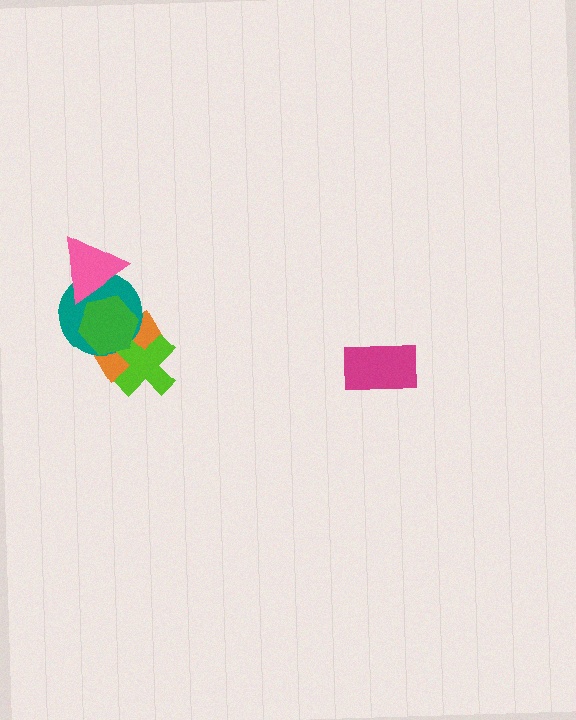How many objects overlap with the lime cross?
2 objects overlap with the lime cross.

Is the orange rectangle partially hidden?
Yes, it is partially covered by another shape.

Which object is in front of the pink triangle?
The green hexagon is in front of the pink triangle.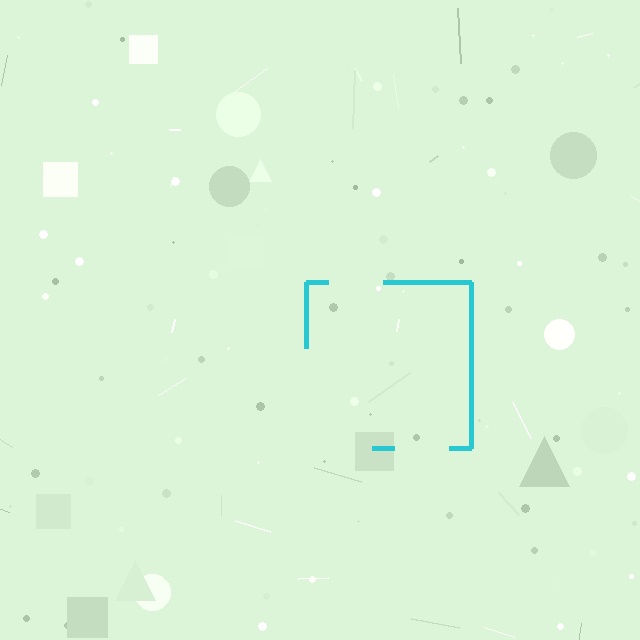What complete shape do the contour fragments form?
The contour fragments form a square.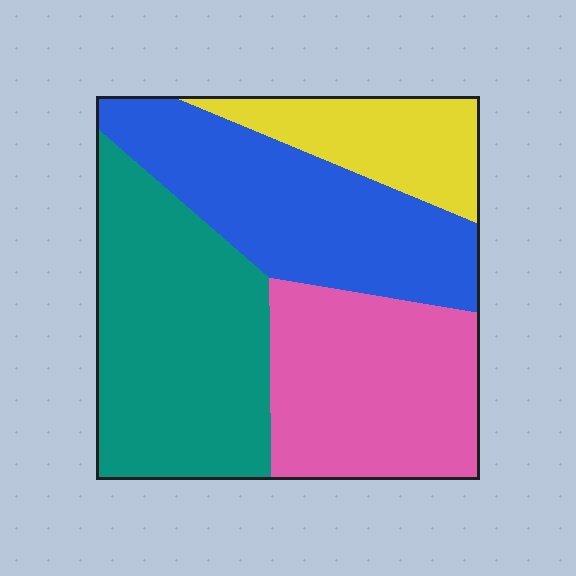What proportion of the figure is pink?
Pink takes up about one quarter (1/4) of the figure.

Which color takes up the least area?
Yellow, at roughly 15%.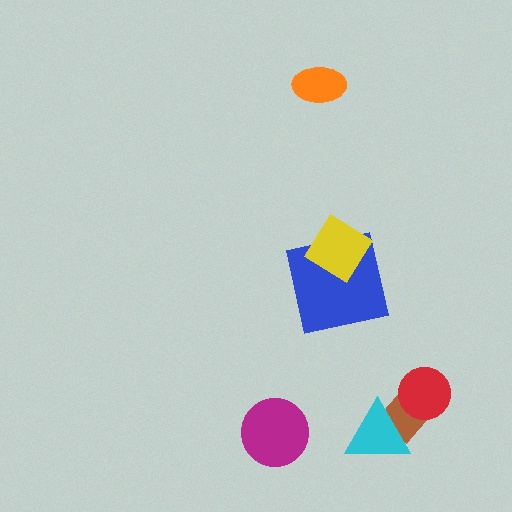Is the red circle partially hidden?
No, no other shape covers it.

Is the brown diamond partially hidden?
Yes, it is partially covered by another shape.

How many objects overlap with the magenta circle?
0 objects overlap with the magenta circle.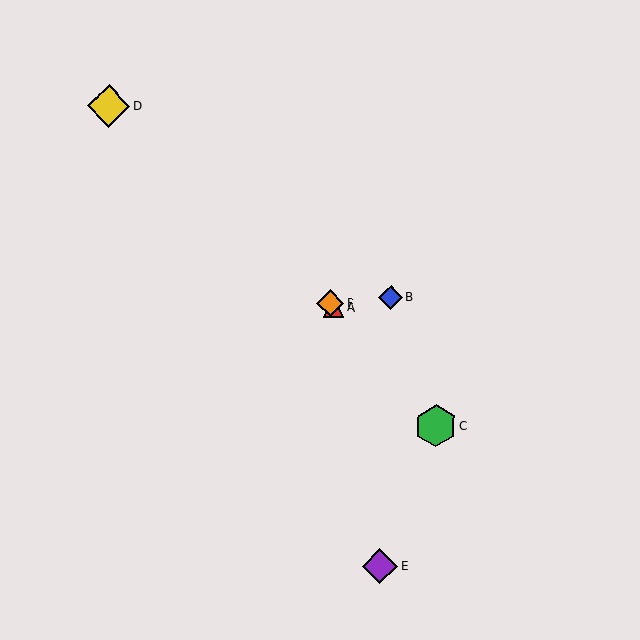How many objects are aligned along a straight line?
3 objects (A, C, F) are aligned along a straight line.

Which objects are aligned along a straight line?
Objects A, C, F are aligned along a straight line.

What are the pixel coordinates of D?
Object D is at (109, 106).